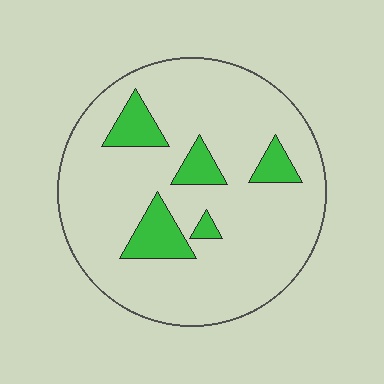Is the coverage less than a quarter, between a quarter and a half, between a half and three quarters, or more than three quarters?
Less than a quarter.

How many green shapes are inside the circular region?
5.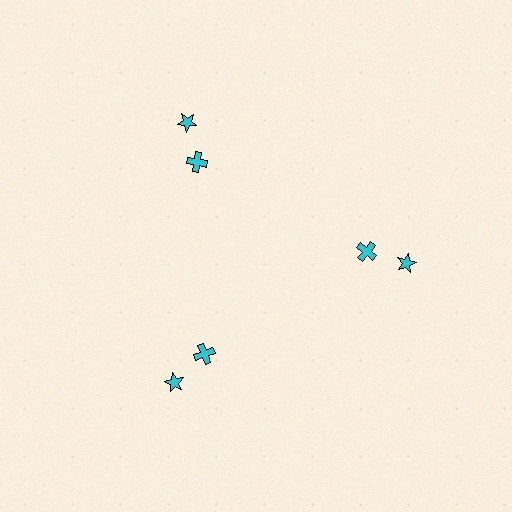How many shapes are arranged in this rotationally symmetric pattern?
There are 6 shapes, arranged in 3 groups of 2.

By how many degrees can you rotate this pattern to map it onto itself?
The pattern maps onto itself every 120 degrees of rotation.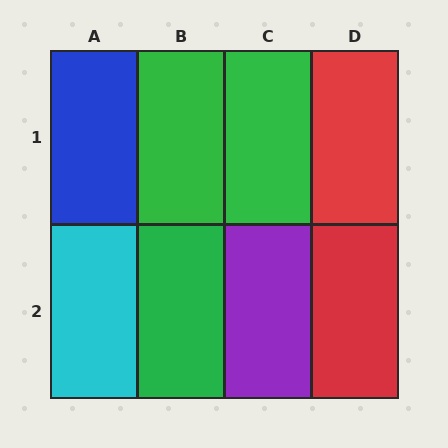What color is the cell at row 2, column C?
Purple.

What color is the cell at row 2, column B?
Green.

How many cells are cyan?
1 cell is cyan.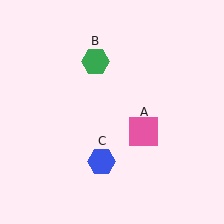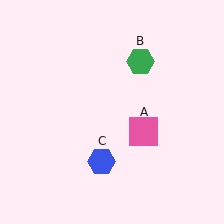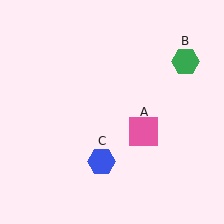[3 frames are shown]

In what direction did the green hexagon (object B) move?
The green hexagon (object B) moved right.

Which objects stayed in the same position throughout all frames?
Pink square (object A) and blue hexagon (object C) remained stationary.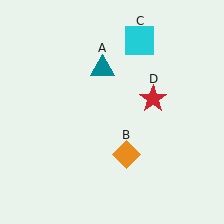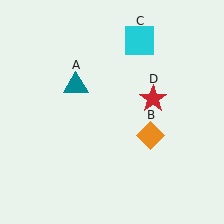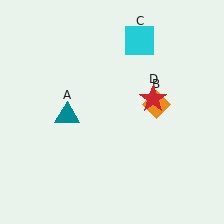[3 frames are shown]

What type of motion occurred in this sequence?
The teal triangle (object A), orange diamond (object B) rotated counterclockwise around the center of the scene.